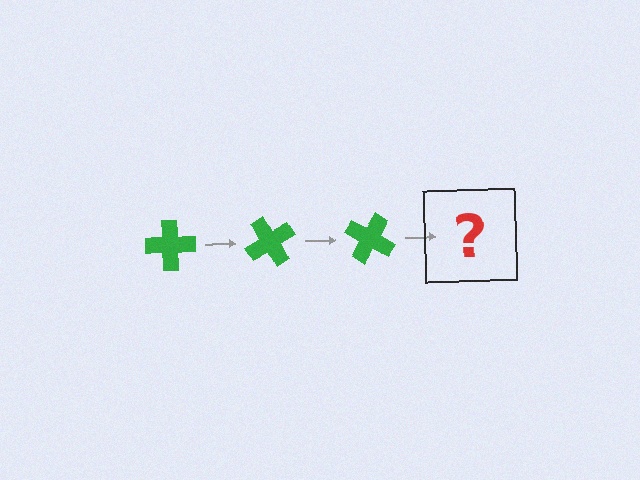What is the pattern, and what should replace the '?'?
The pattern is that the cross rotates 60 degrees each step. The '?' should be a green cross rotated 180 degrees.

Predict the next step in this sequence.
The next step is a green cross rotated 180 degrees.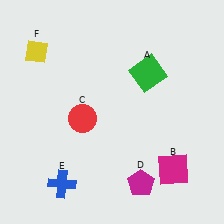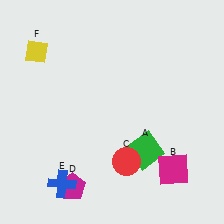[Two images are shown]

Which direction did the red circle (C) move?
The red circle (C) moved right.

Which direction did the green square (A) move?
The green square (A) moved down.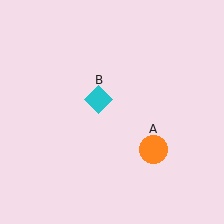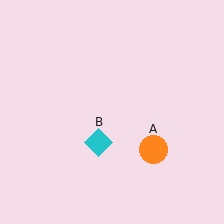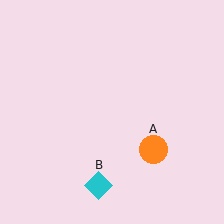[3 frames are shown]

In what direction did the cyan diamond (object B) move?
The cyan diamond (object B) moved down.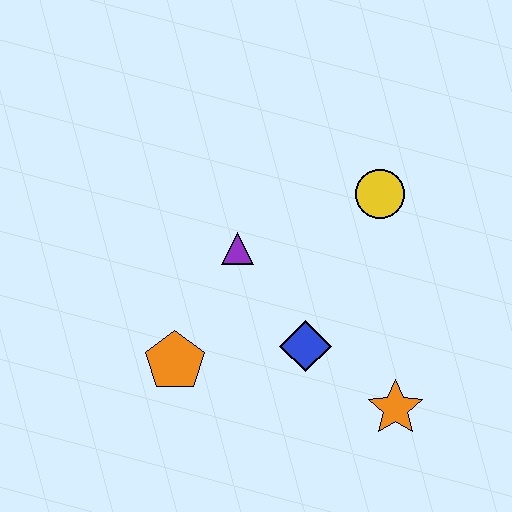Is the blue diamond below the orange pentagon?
No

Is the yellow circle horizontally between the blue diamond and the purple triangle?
No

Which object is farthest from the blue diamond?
The yellow circle is farthest from the blue diamond.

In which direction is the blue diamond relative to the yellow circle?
The blue diamond is below the yellow circle.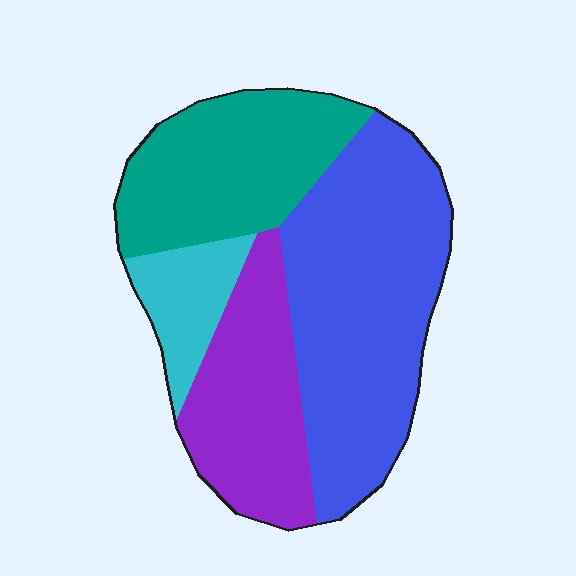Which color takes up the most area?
Blue, at roughly 40%.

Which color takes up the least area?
Cyan, at roughly 10%.